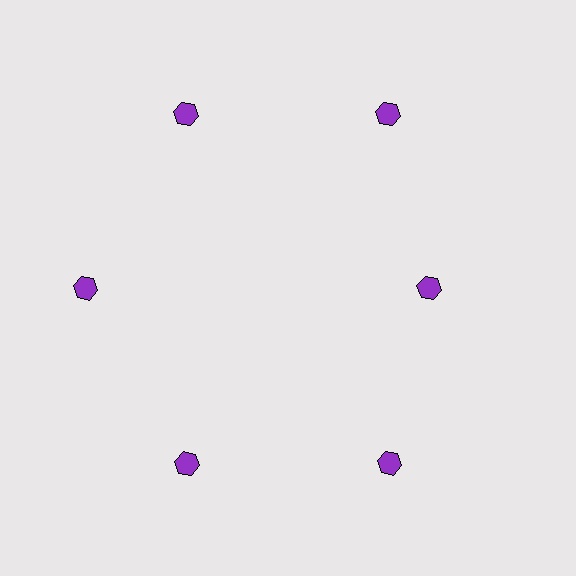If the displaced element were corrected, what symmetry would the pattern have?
It would have 6-fold rotational symmetry — the pattern would map onto itself every 60 degrees.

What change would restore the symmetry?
The symmetry would be restored by moving it outward, back onto the ring so that all 6 hexagons sit at equal angles and equal distance from the center.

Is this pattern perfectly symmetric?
No. The 6 purple hexagons are arranged in a ring, but one element near the 3 o'clock position is pulled inward toward the center, breaking the 6-fold rotational symmetry.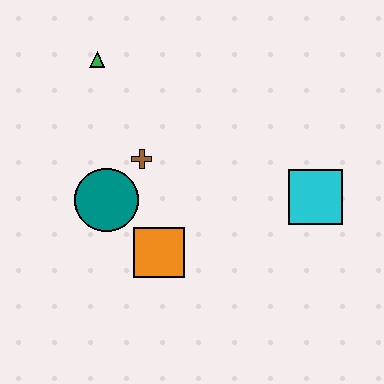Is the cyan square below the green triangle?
Yes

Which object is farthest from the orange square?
The green triangle is farthest from the orange square.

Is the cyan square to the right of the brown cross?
Yes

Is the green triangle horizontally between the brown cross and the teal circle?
No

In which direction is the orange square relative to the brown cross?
The orange square is below the brown cross.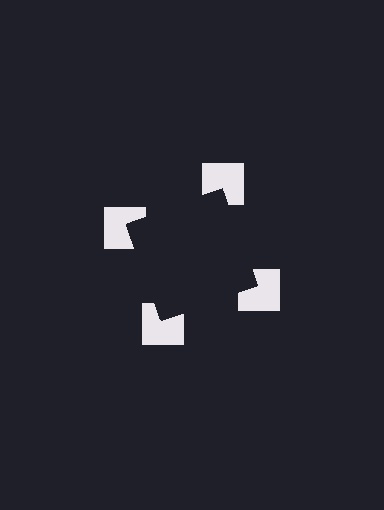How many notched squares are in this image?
There are 4 — one at each vertex of the illusory square.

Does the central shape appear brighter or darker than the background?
It typically appears slightly darker than the background, even though no actual brightness change is drawn.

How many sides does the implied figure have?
4 sides.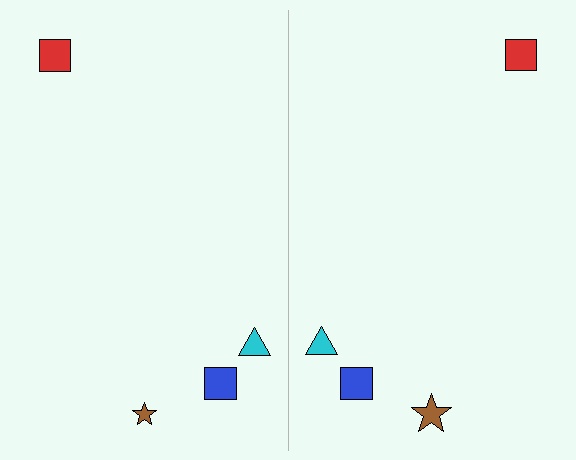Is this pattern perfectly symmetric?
No, the pattern is not perfectly symmetric. The brown star on the right side has a different size than its mirror counterpart.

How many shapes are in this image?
There are 8 shapes in this image.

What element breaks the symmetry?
The brown star on the right side has a different size than its mirror counterpart.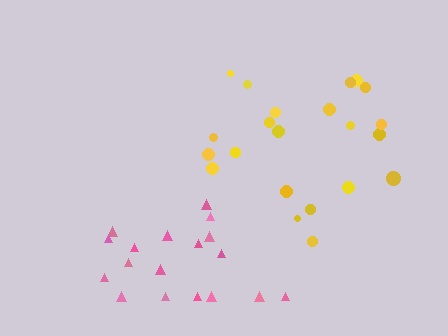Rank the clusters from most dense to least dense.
yellow, pink.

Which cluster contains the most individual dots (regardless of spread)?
Yellow (22).